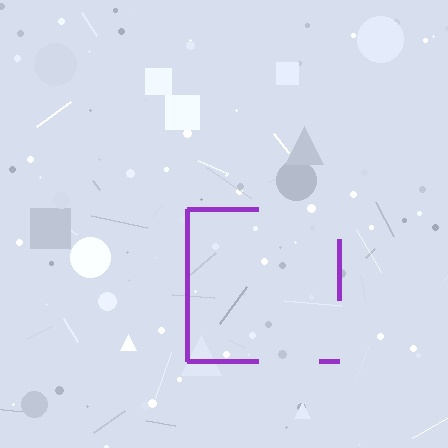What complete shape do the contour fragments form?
The contour fragments form a square.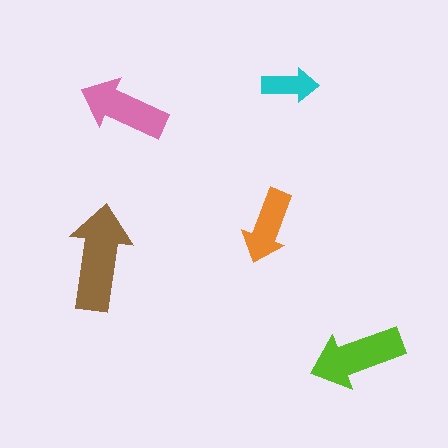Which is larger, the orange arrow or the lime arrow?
The lime one.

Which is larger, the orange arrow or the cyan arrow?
The orange one.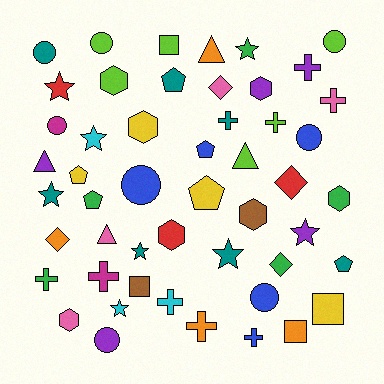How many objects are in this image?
There are 50 objects.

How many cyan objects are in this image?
There are 3 cyan objects.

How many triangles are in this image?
There are 4 triangles.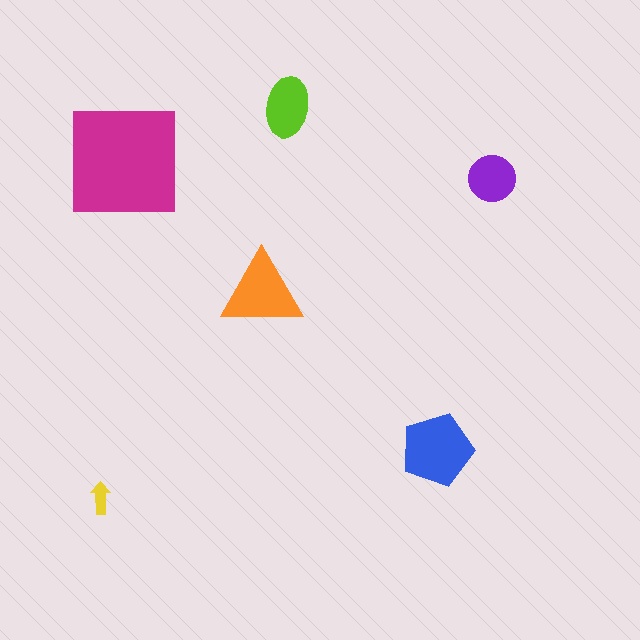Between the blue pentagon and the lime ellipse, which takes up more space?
The blue pentagon.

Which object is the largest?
The magenta square.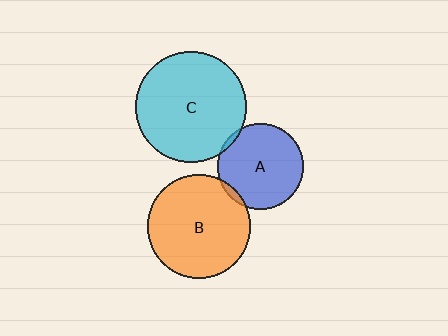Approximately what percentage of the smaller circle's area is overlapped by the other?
Approximately 5%.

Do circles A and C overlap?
Yes.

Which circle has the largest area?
Circle C (cyan).